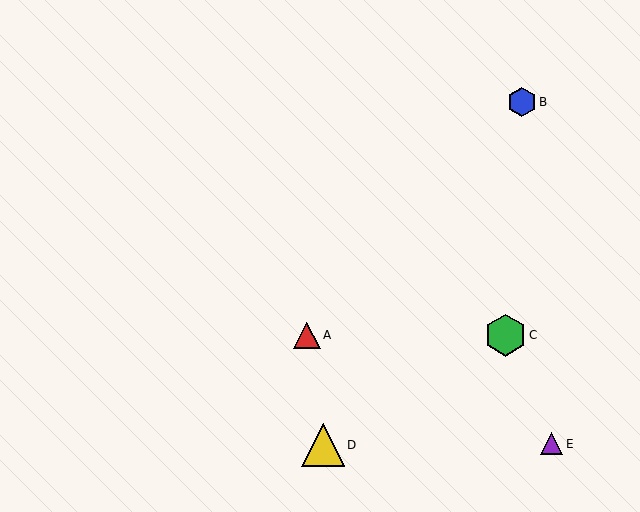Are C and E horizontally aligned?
No, C is at y≈335 and E is at y≈444.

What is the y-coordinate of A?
Object A is at y≈335.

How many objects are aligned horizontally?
2 objects (A, C) are aligned horizontally.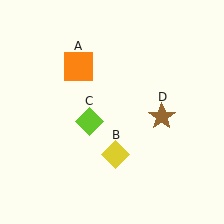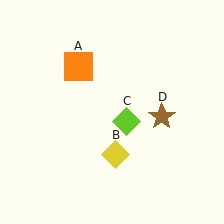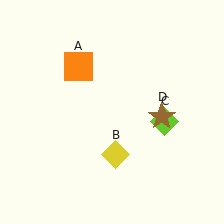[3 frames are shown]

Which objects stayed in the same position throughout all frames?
Orange square (object A) and yellow diamond (object B) and brown star (object D) remained stationary.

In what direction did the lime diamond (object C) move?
The lime diamond (object C) moved right.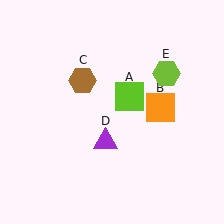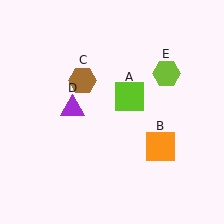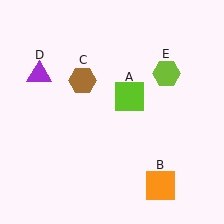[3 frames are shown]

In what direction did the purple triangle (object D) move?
The purple triangle (object D) moved up and to the left.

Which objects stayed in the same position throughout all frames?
Lime square (object A) and brown hexagon (object C) and lime hexagon (object E) remained stationary.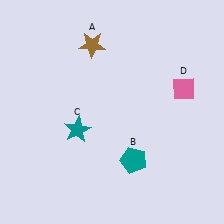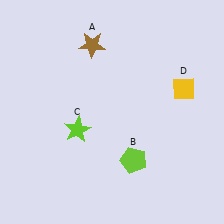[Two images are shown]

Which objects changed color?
B changed from teal to lime. C changed from teal to lime. D changed from pink to yellow.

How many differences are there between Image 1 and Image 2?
There are 3 differences between the two images.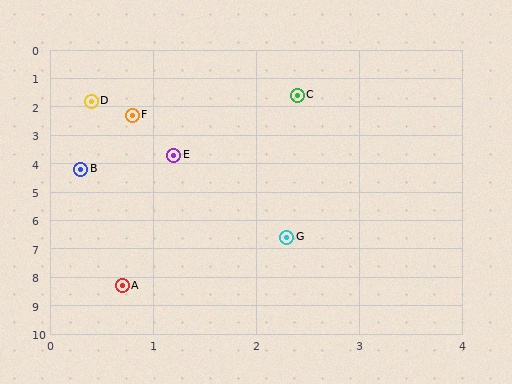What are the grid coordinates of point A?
Point A is at approximately (0.7, 8.3).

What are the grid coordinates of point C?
Point C is at approximately (2.4, 1.6).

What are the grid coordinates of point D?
Point D is at approximately (0.4, 1.8).